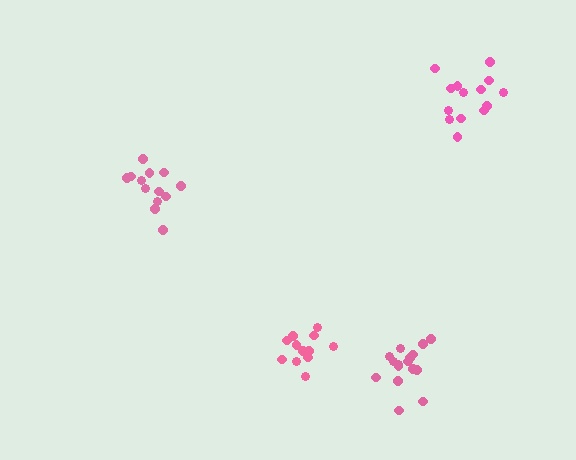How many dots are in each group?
Group 1: 16 dots, Group 2: 14 dots, Group 3: 12 dots, Group 4: 13 dots (55 total).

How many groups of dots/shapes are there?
There are 4 groups.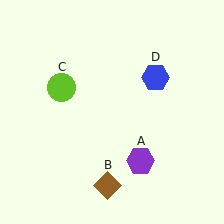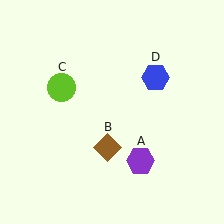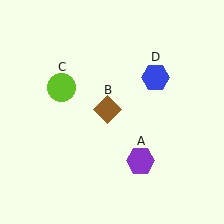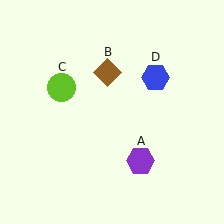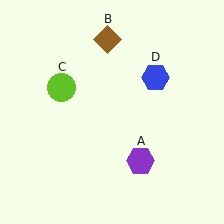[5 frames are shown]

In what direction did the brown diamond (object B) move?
The brown diamond (object B) moved up.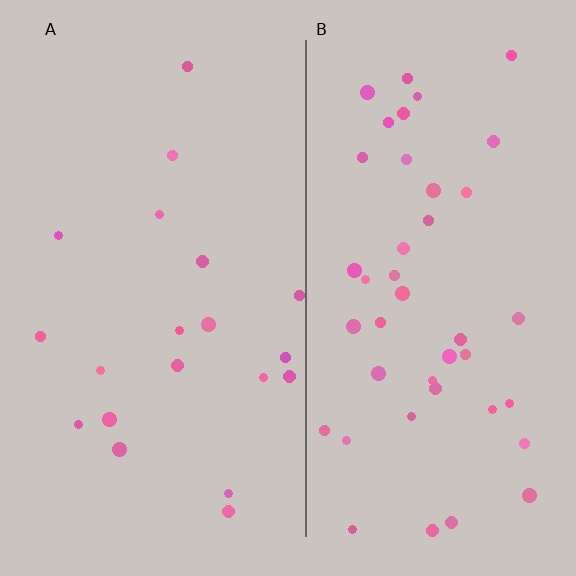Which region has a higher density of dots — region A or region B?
B (the right).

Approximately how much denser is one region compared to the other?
Approximately 2.2× — region B over region A.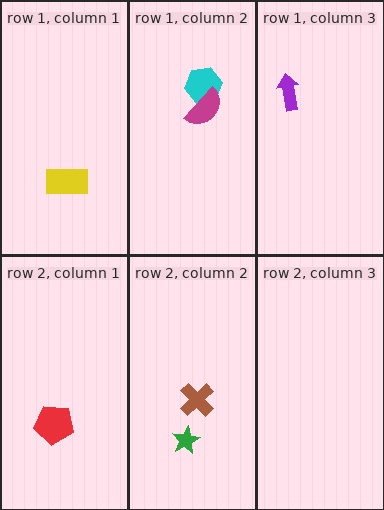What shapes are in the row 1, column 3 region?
The purple arrow.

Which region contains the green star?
The row 2, column 2 region.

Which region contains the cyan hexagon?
The row 1, column 2 region.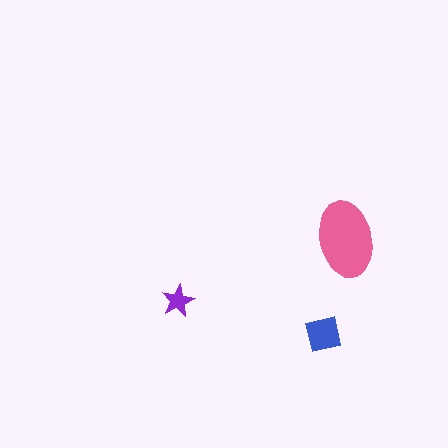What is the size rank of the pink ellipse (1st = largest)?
1st.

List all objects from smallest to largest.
The purple star, the blue square, the pink ellipse.